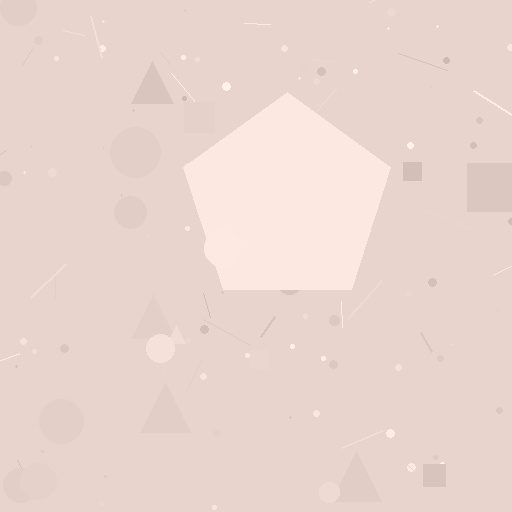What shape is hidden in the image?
A pentagon is hidden in the image.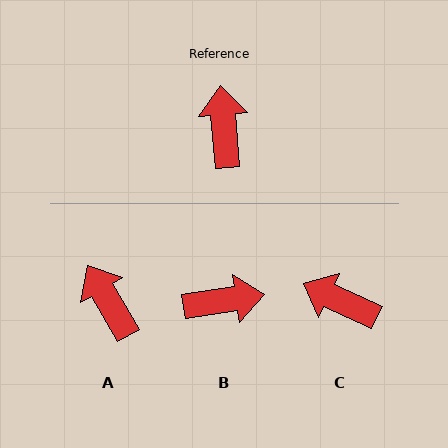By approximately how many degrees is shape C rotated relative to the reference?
Approximately 60 degrees counter-clockwise.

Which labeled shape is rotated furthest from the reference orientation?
B, about 86 degrees away.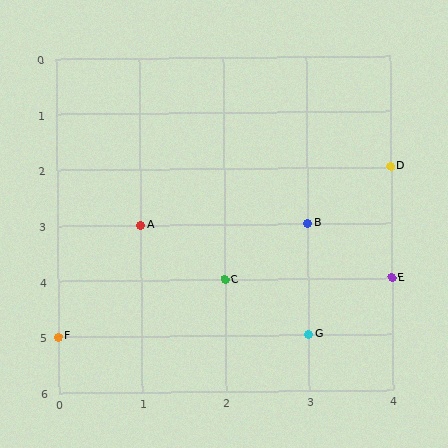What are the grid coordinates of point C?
Point C is at grid coordinates (2, 4).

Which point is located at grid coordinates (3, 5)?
Point G is at (3, 5).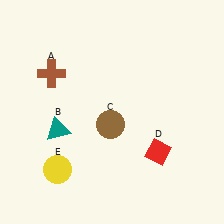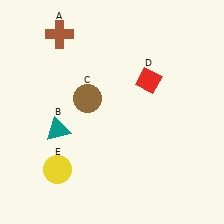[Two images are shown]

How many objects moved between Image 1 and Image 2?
3 objects moved between the two images.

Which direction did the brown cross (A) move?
The brown cross (A) moved up.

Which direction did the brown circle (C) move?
The brown circle (C) moved up.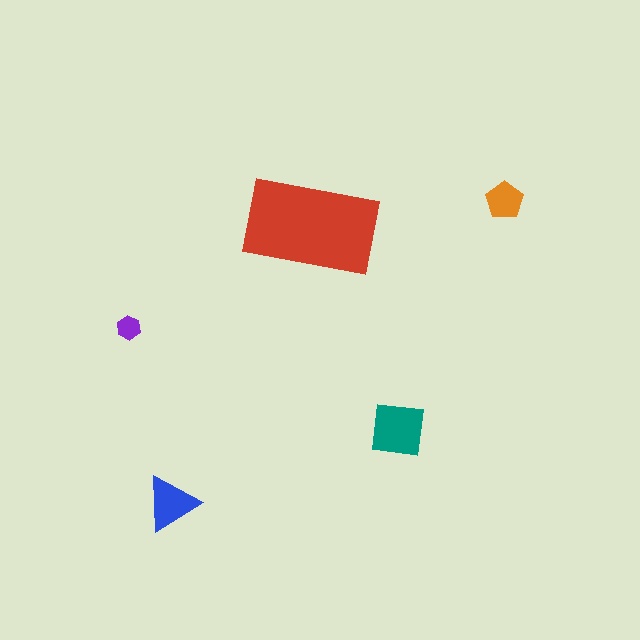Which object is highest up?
The orange pentagon is topmost.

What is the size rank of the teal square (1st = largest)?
2nd.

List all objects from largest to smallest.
The red rectangle, the teal square, the blue triangle, the orange pentagon, the purple hexagon.